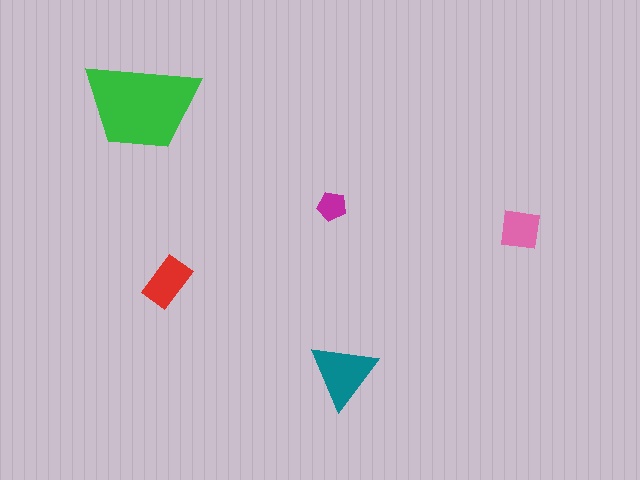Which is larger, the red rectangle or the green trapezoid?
The green trapezoid.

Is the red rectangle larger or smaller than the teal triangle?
Smaller.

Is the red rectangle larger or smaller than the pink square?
Larger.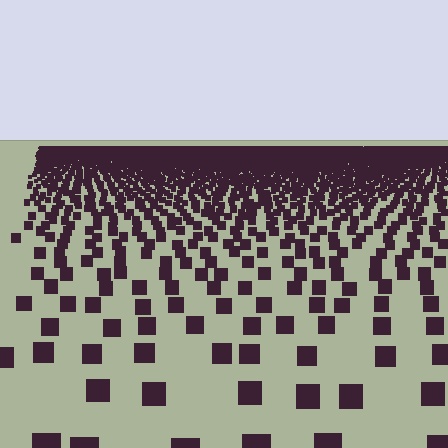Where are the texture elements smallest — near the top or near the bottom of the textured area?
Near the top.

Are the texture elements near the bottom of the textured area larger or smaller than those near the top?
Larger. Near the bottom, elements are closer to the viewer and appear at a bigger on-screen size.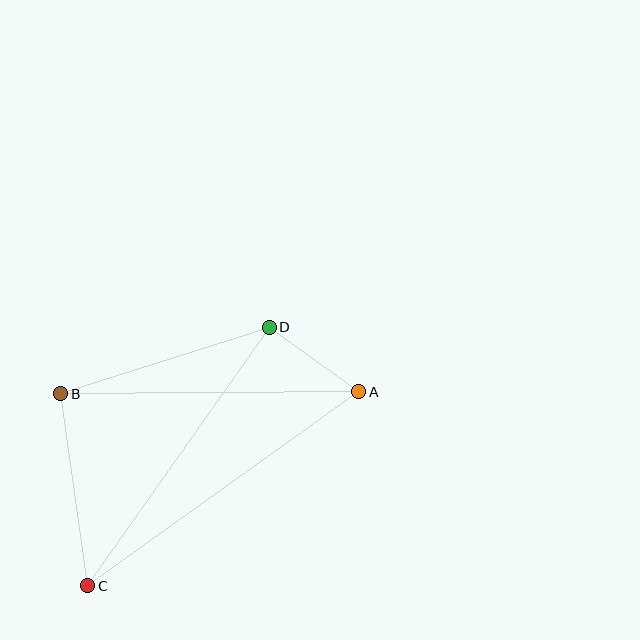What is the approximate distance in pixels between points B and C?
The distance between B and C is approximately 194 pixels.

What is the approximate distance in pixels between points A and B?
The distance between A and B is approximately 298 pixels.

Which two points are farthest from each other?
Points A and C are farthest from each other.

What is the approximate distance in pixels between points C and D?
The distance between C and D is approximately 316 pixels.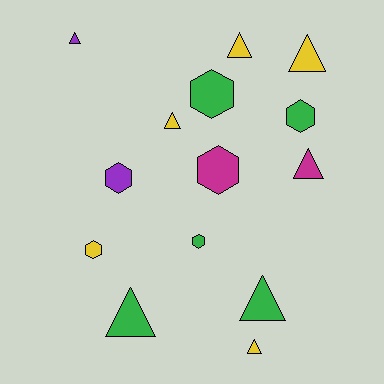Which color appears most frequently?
Yellow, with 5 objects.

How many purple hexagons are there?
There is 1 purple hexagon.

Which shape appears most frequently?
Triangle, with 8 objects.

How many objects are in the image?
There are 14 objects.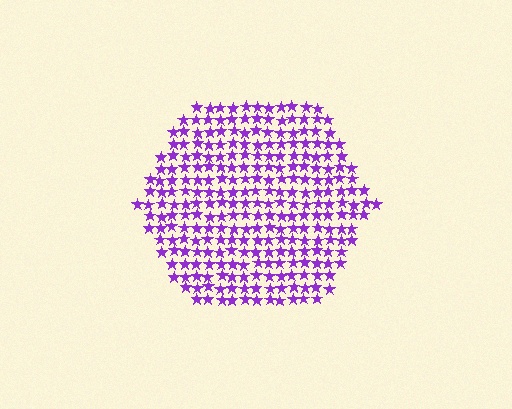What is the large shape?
The large shape is a hexagon.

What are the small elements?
The small elements are stars.